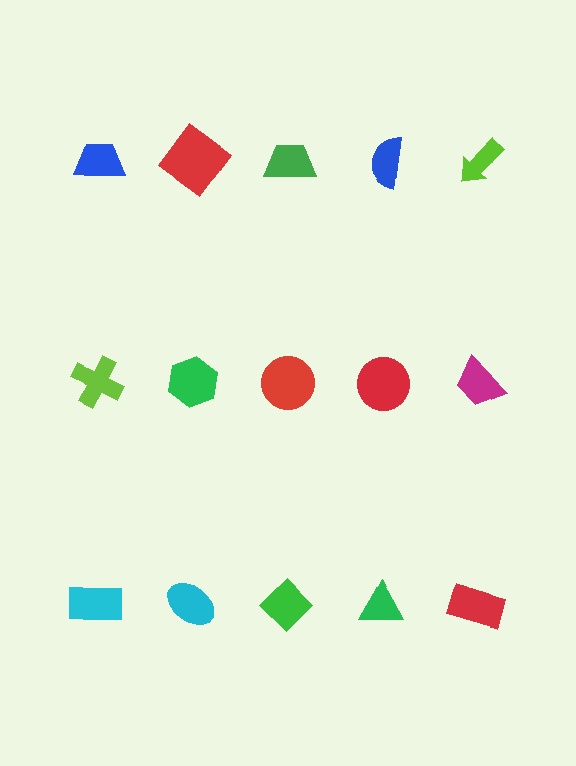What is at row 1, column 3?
A green trapezoid.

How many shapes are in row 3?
5 shapes.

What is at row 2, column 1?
A lime cross.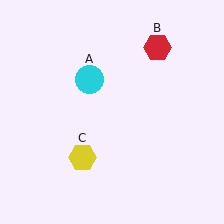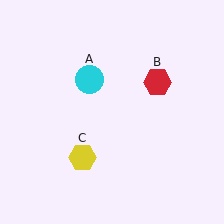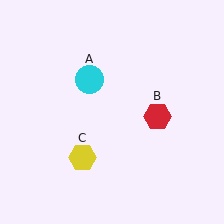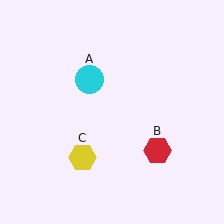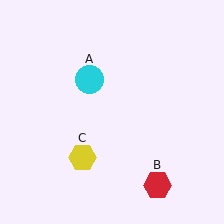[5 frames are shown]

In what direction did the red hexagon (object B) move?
The red hexagon (object B) moved down.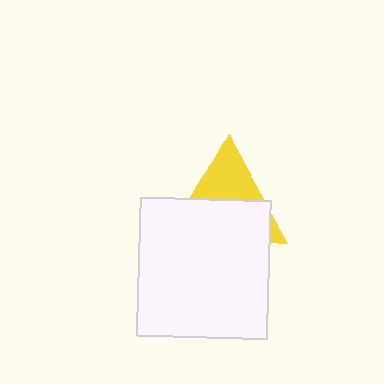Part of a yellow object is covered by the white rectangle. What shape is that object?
It is a triangle.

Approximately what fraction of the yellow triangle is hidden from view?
Roughly 60% of the yellow triangle is hidden behind the white rectangle.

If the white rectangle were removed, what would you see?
You would see the complete yellow triangle.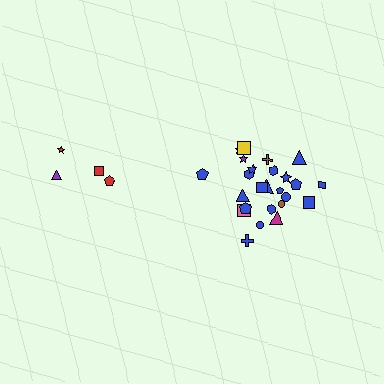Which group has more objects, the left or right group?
The right group.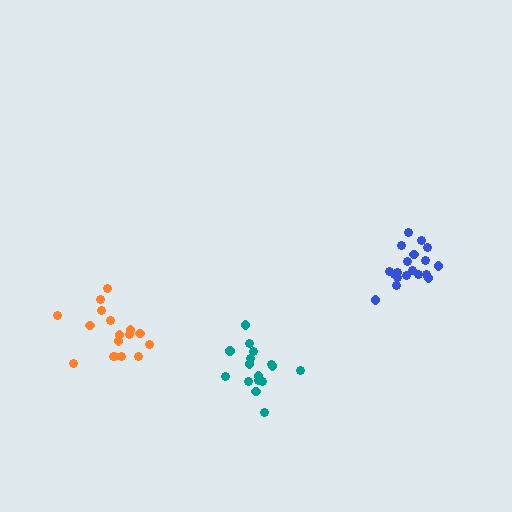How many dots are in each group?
Group 1: 19 dots, Group 2: 17 dots, Group 3: 16 dots (52 total).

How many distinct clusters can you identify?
There are 3 distinct clusters.